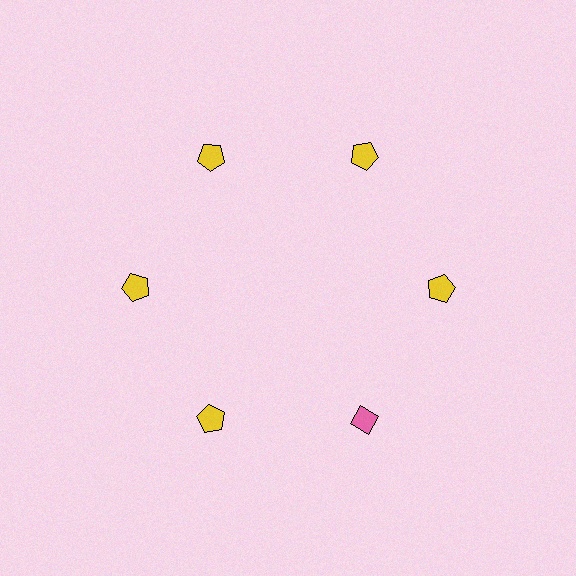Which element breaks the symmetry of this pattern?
The pink diamond at roughly the 5 o'clock position breaks the symmetry. All other shapes are yellow pentagons.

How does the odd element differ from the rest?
It differs in both color (pink instead of yellow) and shape (diamond instead of pentagon).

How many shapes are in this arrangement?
There are 6 shapes arranged in a ring pattern.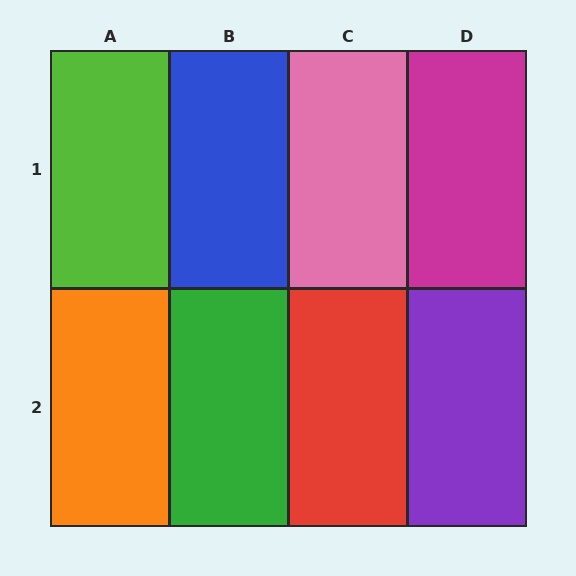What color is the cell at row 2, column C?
Red.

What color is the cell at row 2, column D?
Purple.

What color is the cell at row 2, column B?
Green.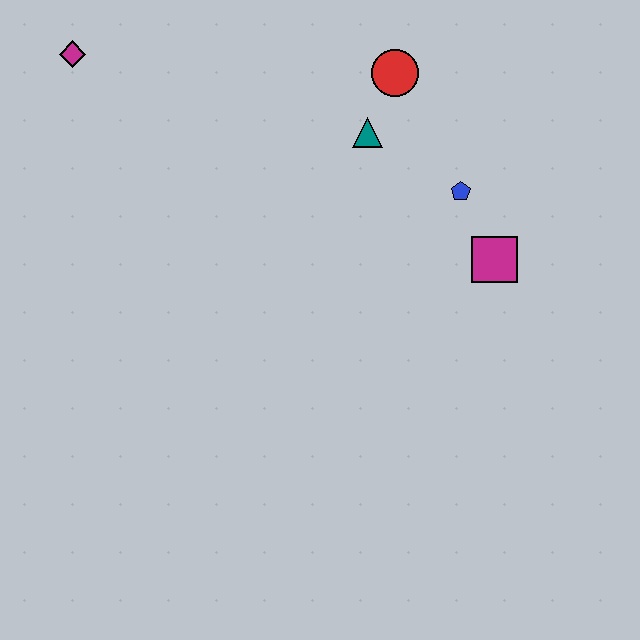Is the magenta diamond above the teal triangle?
Yes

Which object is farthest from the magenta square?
The magenta diamond is farthest from the magenta square.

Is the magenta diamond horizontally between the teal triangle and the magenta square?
No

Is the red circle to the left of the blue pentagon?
Yes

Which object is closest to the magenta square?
The blue pentagon is closest to the magenta square.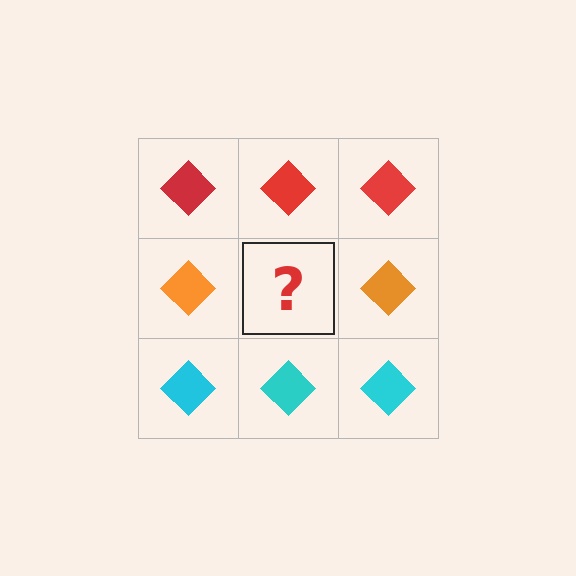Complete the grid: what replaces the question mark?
The question mark should be replaced with an orange diamond.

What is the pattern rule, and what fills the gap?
The rule is that each row has a consistent color. The gap should be filled with an orange diamond.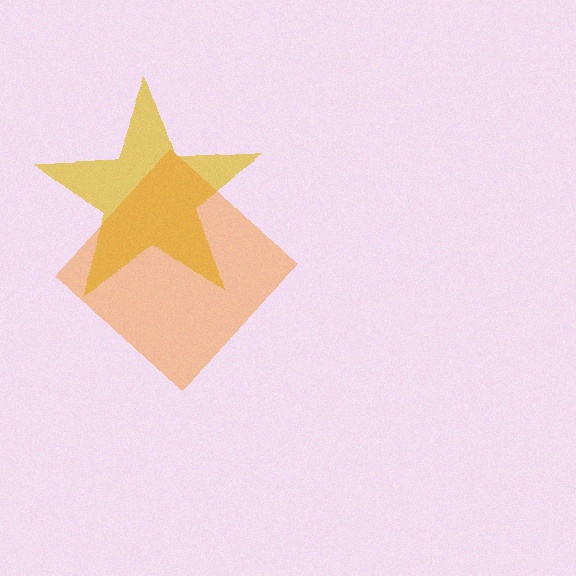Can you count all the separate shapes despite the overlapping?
Yes, there are 2 separate shapes.